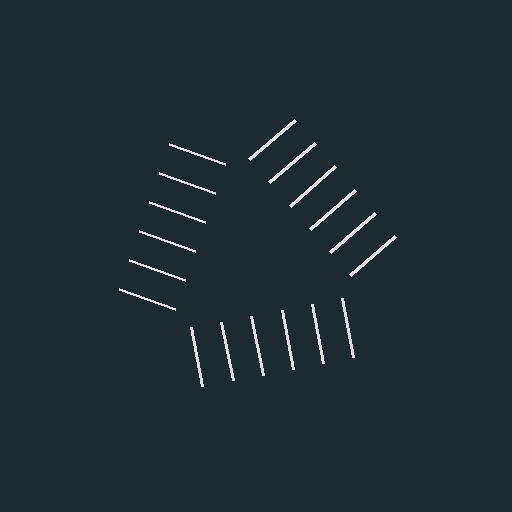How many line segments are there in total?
18 — 6 along each of the 3 edges.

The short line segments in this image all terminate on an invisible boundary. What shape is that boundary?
An illusory triangle — the line segments terminate on its edges but no continuous stroke is drawn.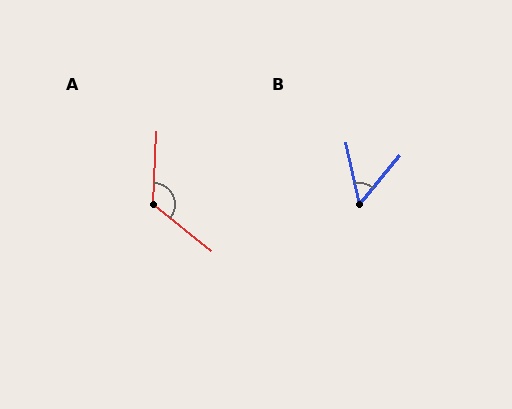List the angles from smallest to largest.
B (52°), A (126°).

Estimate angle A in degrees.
Approximately 126 degrees.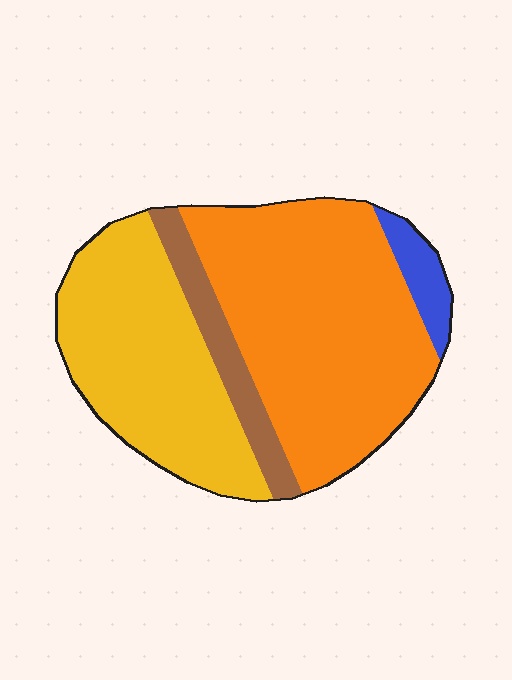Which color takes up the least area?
Blue, at roughly 5%.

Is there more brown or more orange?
Orange.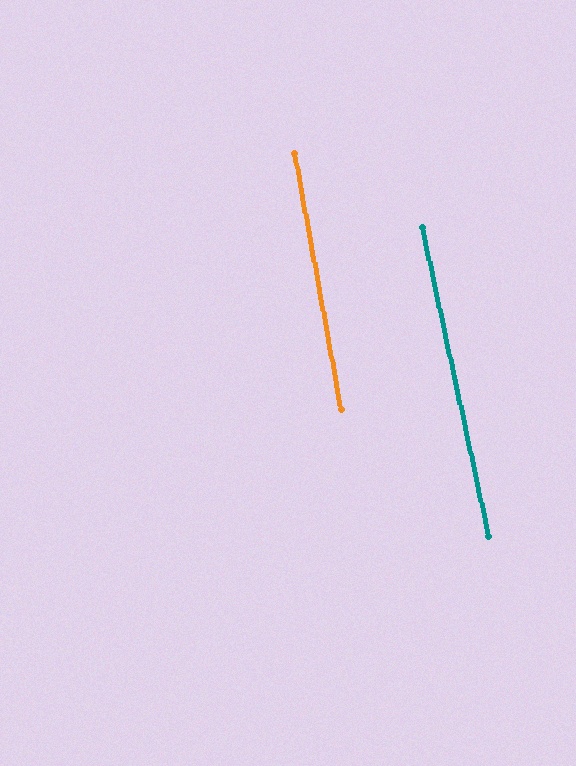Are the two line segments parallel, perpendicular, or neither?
Parallel — their directions differ by only 2.0°.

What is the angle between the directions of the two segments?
Approximately 2 degrees.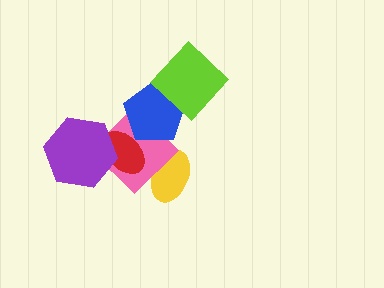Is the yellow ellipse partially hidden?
Yes, it is partially covered by another shape.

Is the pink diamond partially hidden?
Yes, it is partially covered by another shape.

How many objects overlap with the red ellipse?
3 objects overlap with the red ellipse.